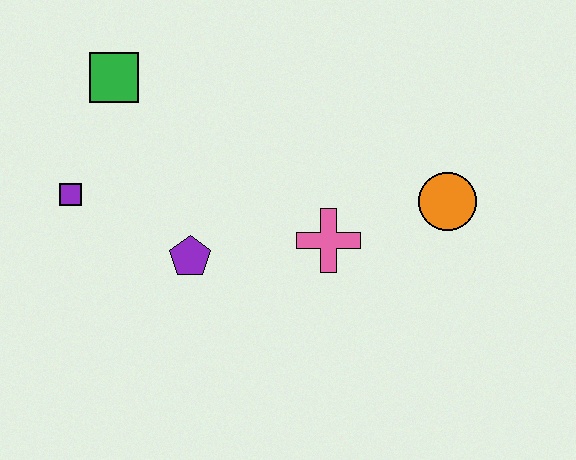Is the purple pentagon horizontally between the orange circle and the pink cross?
No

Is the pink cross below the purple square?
Yes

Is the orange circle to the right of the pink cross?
Yes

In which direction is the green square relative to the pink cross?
The green square is to the left of the pink cross.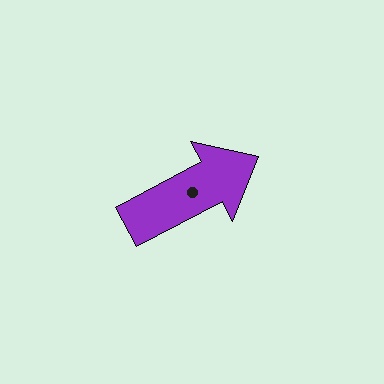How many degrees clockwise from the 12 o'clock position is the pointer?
Approximately 62 degrees.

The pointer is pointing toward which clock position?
Roughly 2 o'clock.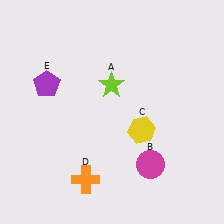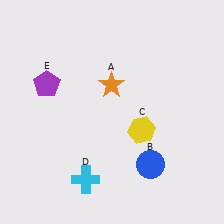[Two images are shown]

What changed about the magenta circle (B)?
In Image 1, B is magenta. In Image 2, it changed to blue.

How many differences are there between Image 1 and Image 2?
There are 3 differences between the two images.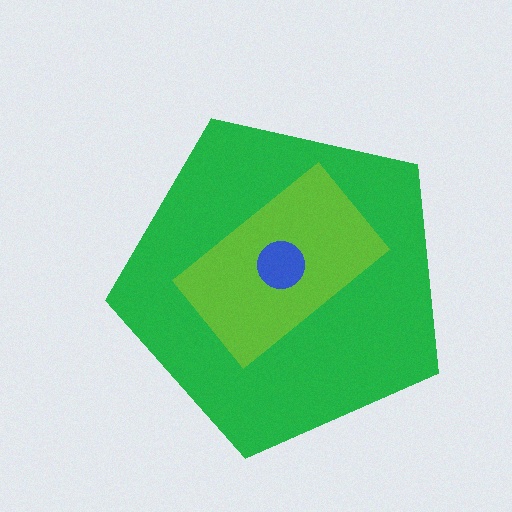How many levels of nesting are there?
3.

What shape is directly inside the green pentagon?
The lime rectangle.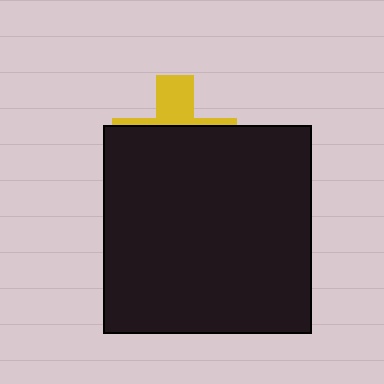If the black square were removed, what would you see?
You would see the complete yellow cross.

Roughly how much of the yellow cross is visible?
A small part of it is visible (roughly 32%).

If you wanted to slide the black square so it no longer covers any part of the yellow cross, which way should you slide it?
Slide it down — that is the most direct way to separate the two shapes.